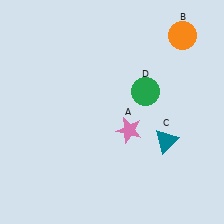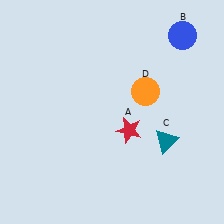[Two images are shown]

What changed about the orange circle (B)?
In Image 1, B is orange. In Image 2, it changed to blue.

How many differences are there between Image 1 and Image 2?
There are 3 differences between the two images.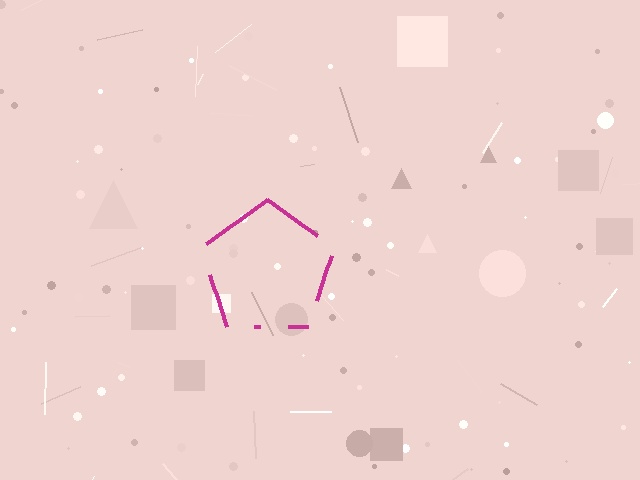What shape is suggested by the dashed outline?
The dashed outline suggests a pentagon.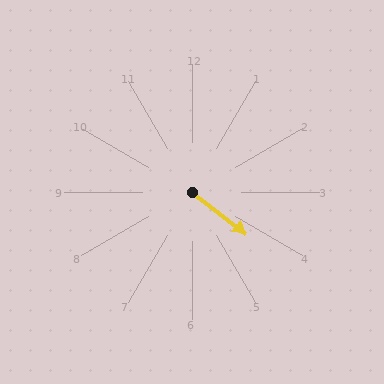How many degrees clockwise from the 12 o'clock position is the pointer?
Approximately 128 degrees.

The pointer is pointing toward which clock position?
Roughly 4 o'clock.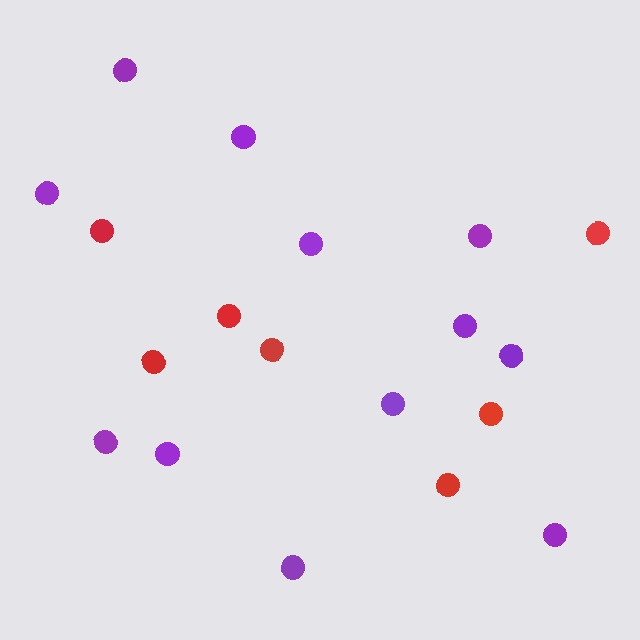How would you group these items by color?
There are 2 groups: one group of red circles (7) and one group of purple circles (12).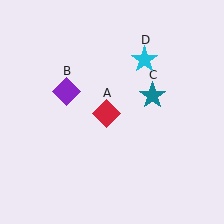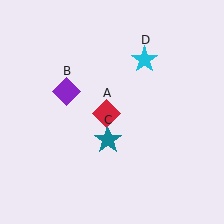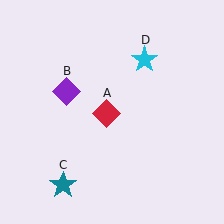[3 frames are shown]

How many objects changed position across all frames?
1 object changed position: teal star (object C).